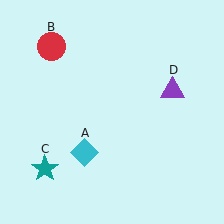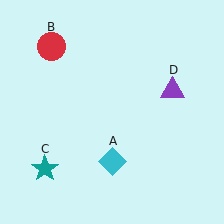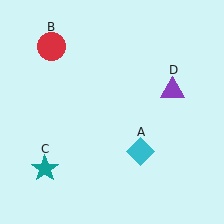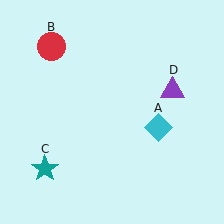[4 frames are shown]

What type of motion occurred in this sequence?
The cyan diamond (object A) rotated counterclockwise around the center of the scene.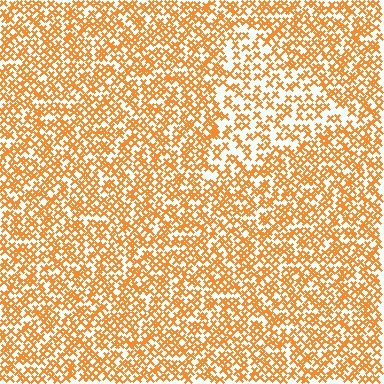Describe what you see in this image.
The image contains small orange elements arranged at two different densities. A triangle-shaped region is visible where the elements are less densely packed than the surrounding area.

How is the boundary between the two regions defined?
The boundary is defined by a change in element density (approximately 1.7x ratio). All elements are the same color, size, and shape.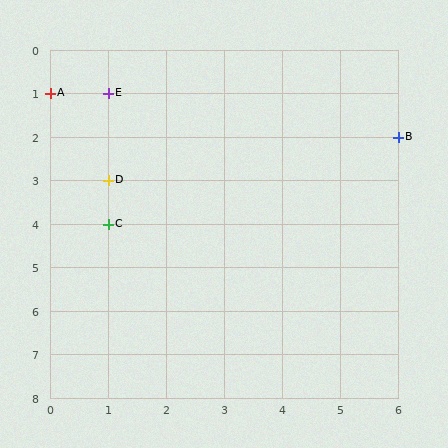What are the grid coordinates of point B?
Point B is at grid coordinates (6, 2).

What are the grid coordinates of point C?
Point C is at grid coordinates (1, 4).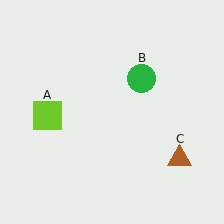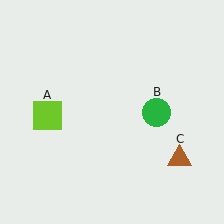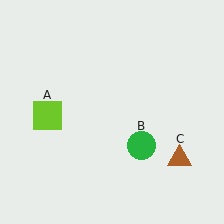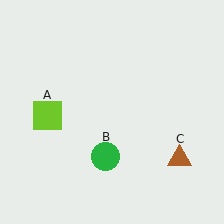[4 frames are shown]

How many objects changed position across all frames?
1 object changed position: green circle (object B).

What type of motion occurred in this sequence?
The green circle (object B) rotated clockwise around the center of the scene.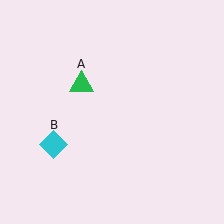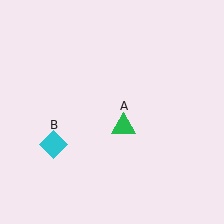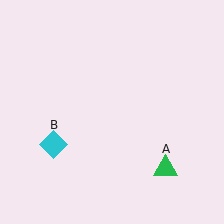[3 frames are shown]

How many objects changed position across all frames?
1 object changed position: green triangle (object A).